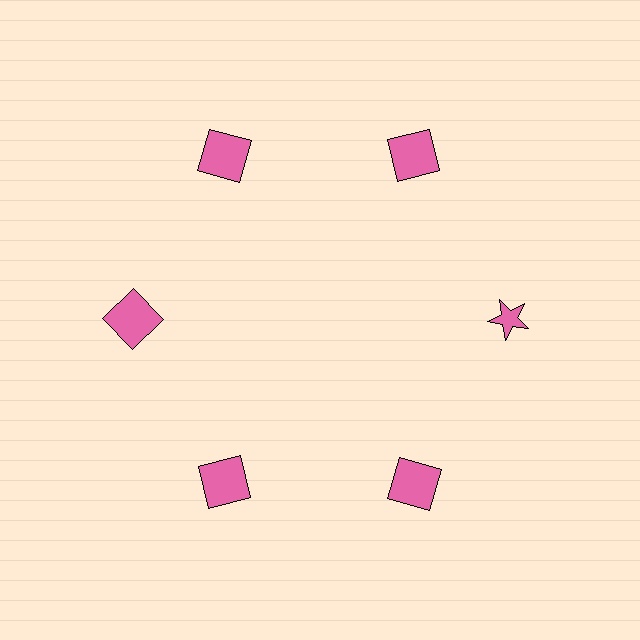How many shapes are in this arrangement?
There are 6 shapes arranged in a ring pattern.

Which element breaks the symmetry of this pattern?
The pink star at roughly the 3 o'clock position breaks the symmetry. All other shapes are pink squares.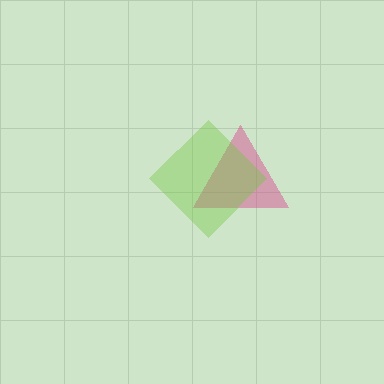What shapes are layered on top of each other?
The layered shapes are: a magenta triangle, a lime diamond.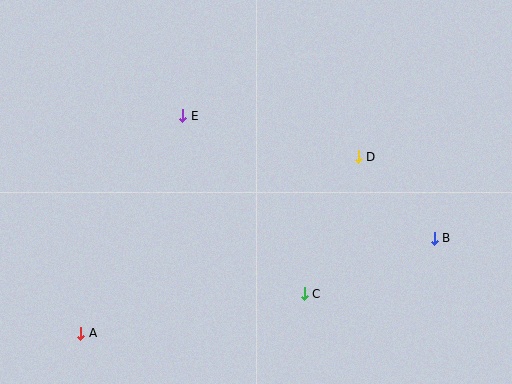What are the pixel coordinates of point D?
Point D is at (358, 157).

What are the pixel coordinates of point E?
Point E is at (183, 116).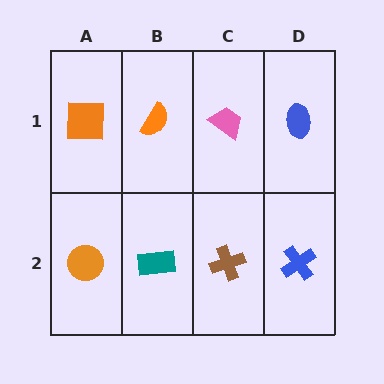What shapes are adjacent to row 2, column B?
An orange semicircle (row 1, column B), an orange circle (row 2, column A), a brown cross (row 2, column C).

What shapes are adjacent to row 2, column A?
An orange square (row 1, column A), a teal rectangle (row 2, column B).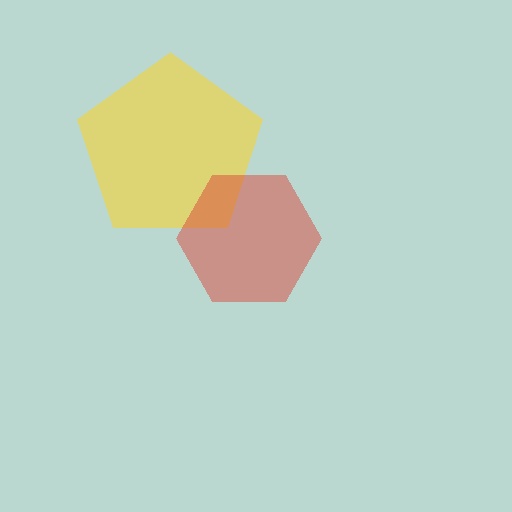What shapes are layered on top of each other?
The layered shapes are: a yellow pentagon, a red hexagon.